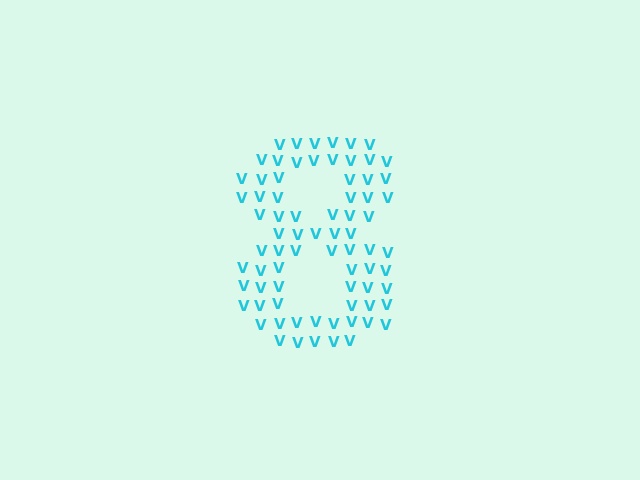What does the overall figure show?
The overall figure shows the digit 8.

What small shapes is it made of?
It is made of small letter V's.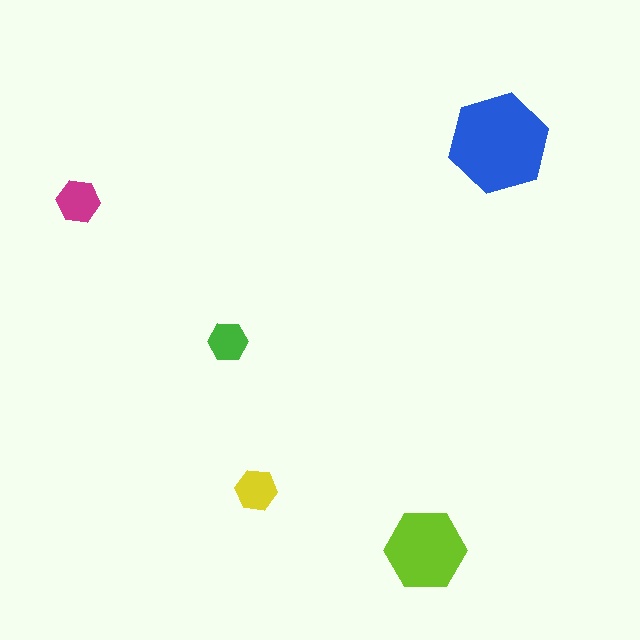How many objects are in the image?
There are 5 objects in the image.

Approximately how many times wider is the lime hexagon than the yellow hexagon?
About 2 times wider.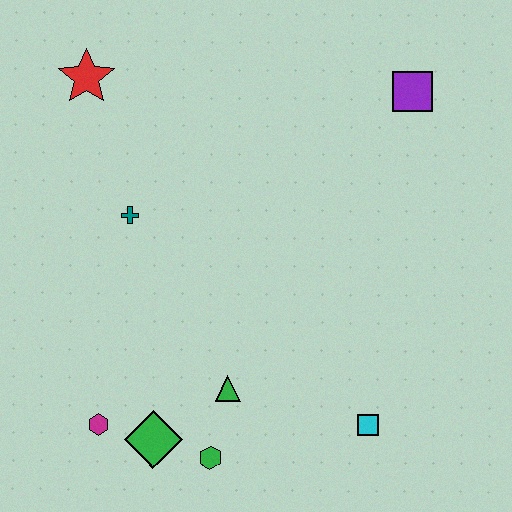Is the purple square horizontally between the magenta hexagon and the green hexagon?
No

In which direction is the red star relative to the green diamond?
The red star is above the green diamond.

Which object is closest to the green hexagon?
The green diamond is closest to the green hexagon.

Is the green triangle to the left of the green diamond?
No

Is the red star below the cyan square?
No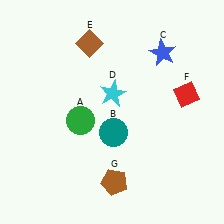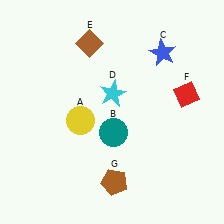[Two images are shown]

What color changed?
The circle (A) changed from green in Image 1 to yellow in Image 2.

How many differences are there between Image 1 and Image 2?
There is 1 difference between the two images.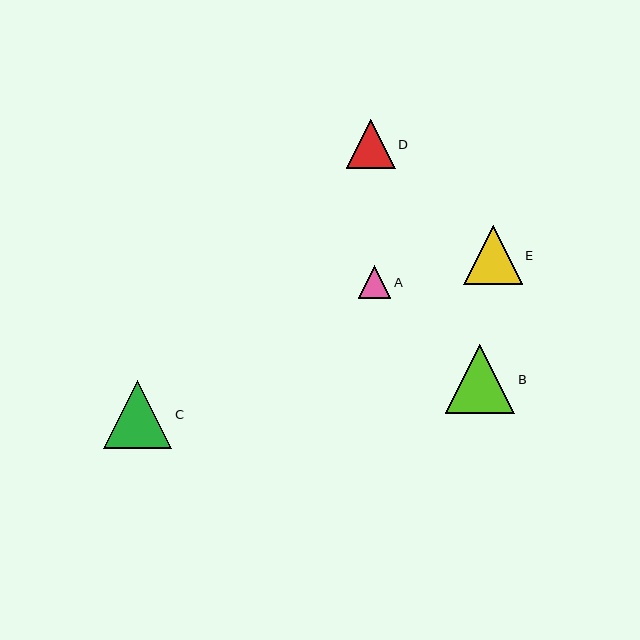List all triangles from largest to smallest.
From largest to smallest: B, C, E, D, A.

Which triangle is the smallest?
Triangle A is the smallest with a size of approximately 33 pixels.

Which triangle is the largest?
Triangle B is the largest with a size of approximately 69 pixels.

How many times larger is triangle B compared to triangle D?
Triangle B is approximately 1.4 times the size of triangle D.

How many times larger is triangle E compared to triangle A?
Triangle E is approximately 1.8 times the size of triangle A.